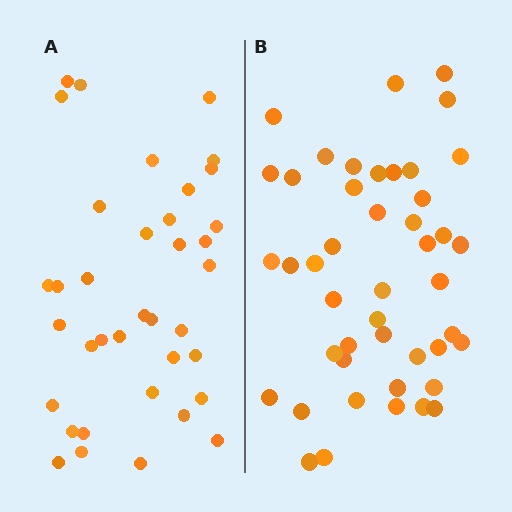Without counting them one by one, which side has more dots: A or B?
Region B (the right region) has more dots.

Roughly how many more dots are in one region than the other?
Region B has roughly 8 or so more dots than region A.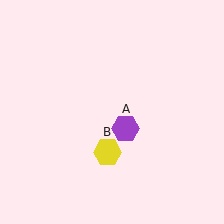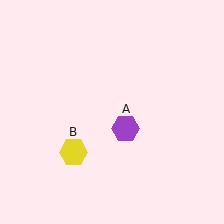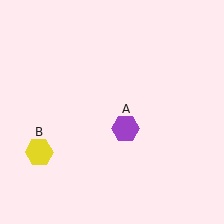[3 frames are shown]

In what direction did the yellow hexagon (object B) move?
The yellow hexagon (object B) moved left.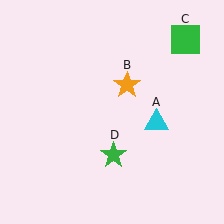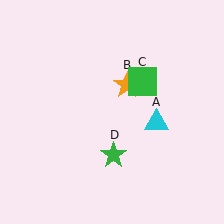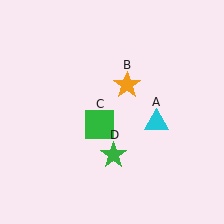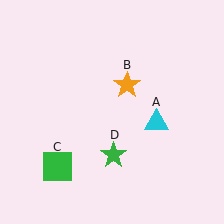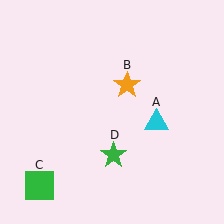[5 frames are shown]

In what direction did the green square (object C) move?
The green square (object C) moved down and to the left.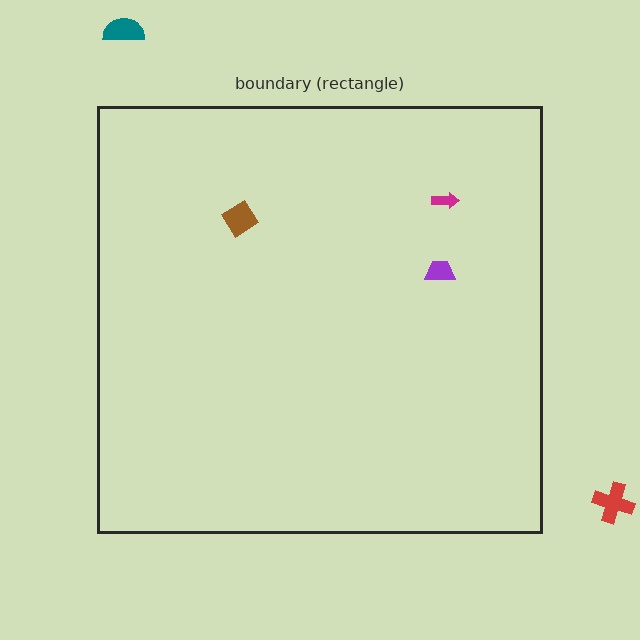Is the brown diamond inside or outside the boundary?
Inside.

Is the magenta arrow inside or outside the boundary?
Inside.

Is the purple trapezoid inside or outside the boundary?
Inside.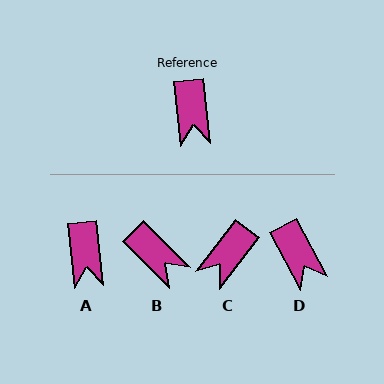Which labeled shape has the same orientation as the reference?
A.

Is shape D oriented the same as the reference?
No, it is off by about 22 degrees.